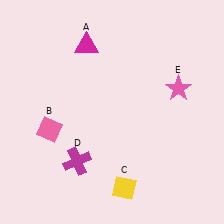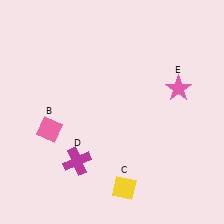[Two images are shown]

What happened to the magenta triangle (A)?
The magenta triangle (A) was removed in Image 2. It was in the top-left area of Image 1.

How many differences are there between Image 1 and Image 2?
There is 1 difference between the two images.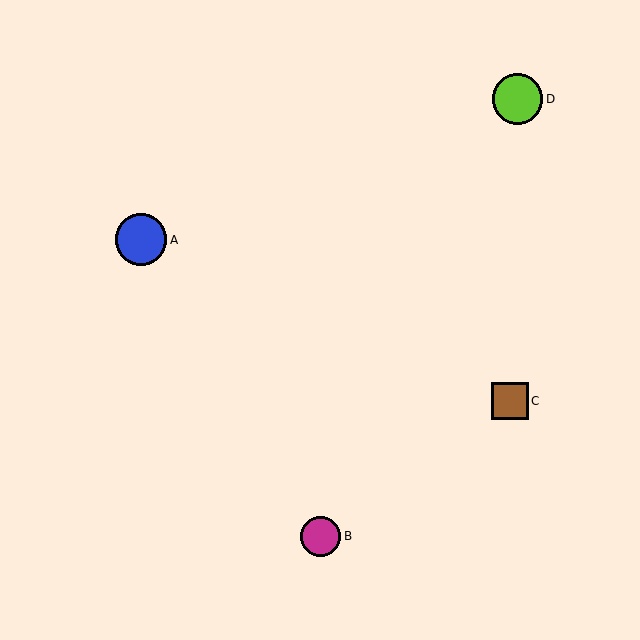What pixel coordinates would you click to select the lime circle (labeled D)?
Click at (518, 99) to select the lime circle D.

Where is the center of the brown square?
The center of the brown square is at (510, 401).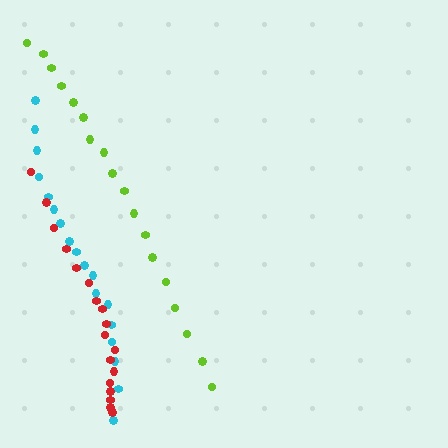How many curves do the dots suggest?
There are 3 distinct paths.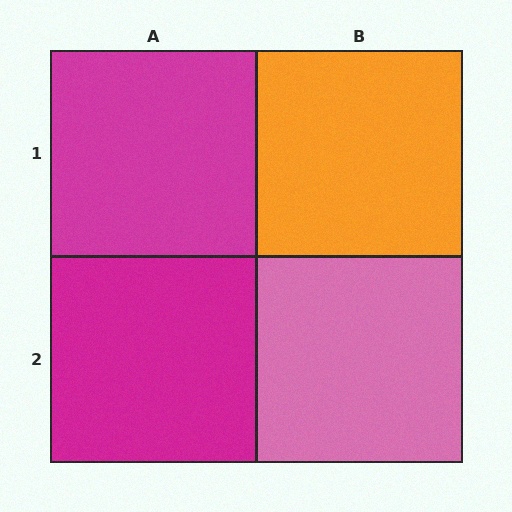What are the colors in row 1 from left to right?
Magenta, orange.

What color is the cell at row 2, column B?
Pink.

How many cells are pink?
1 cell is pink.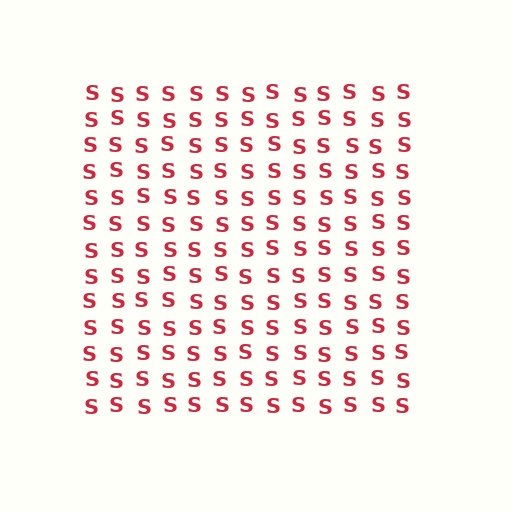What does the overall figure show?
The overall figure shows a square.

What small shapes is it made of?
It is made of small letter S's.